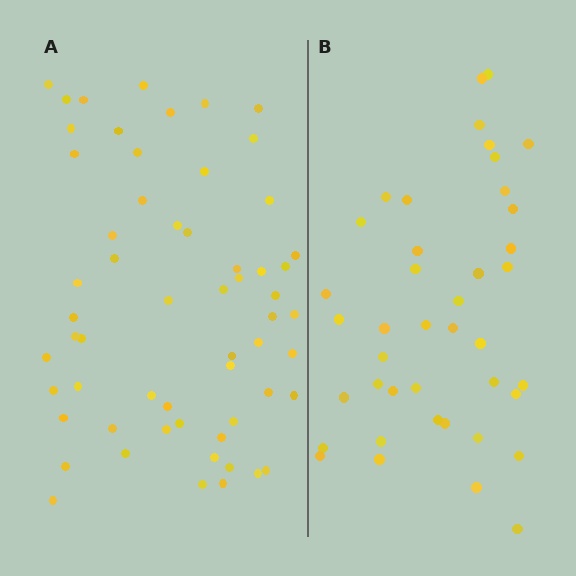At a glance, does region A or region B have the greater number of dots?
Region A (the left region) has more dots.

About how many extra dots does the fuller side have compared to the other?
Region A has approximately 20 more dots than region B.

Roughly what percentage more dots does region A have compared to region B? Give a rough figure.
About 45% more.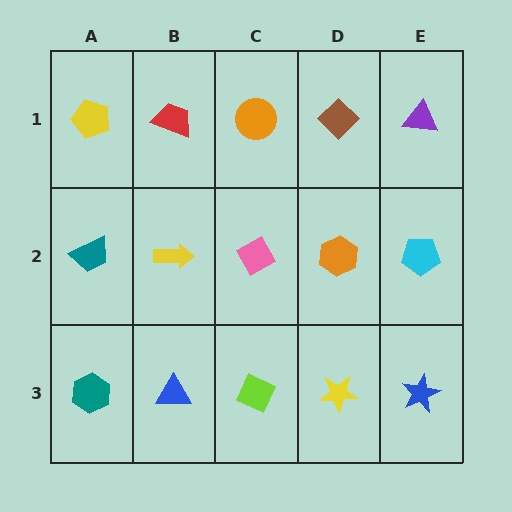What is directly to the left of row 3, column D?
A lime diamond.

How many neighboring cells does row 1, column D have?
3.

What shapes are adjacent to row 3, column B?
A yellow arrow (row 2, column B), a teal hexagon (row 3, column A), a lime diamond (row 3, column C).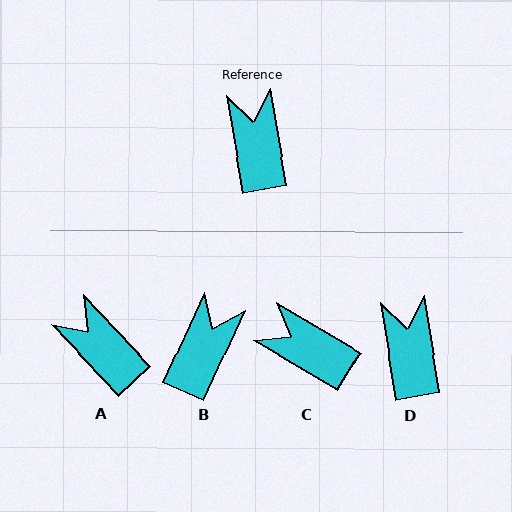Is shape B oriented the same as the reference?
No, it is off by about 34 degrees.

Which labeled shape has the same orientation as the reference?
D.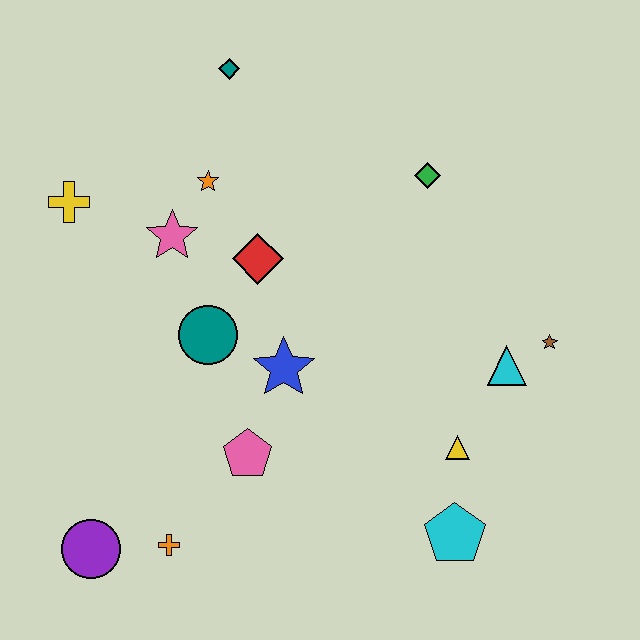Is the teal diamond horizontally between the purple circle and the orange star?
No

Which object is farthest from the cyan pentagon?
The teal diamond is farthest from the cyan pentagon.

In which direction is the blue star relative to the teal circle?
The blue star is to the right of the teal circle.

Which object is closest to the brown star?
The cyan triangle is closest to the brown star.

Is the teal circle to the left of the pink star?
No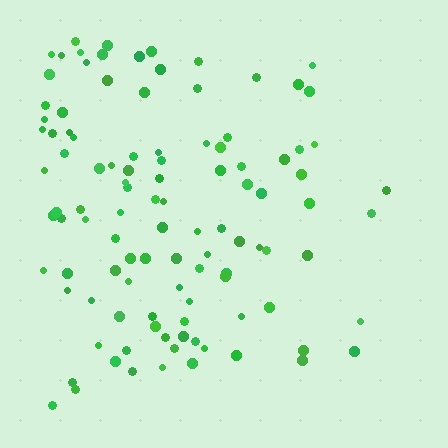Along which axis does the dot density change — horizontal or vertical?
Horizontal.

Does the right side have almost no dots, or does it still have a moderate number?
Still a moderate number, just noticeably fewer than the left.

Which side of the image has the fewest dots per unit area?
The right.